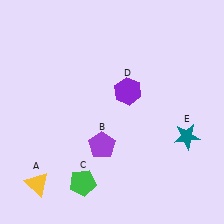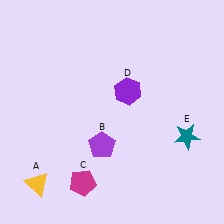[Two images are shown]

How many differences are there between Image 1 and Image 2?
There is 1 difference between the two images.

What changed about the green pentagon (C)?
In Image 1, C is green. In Image 2, it changed to magenta.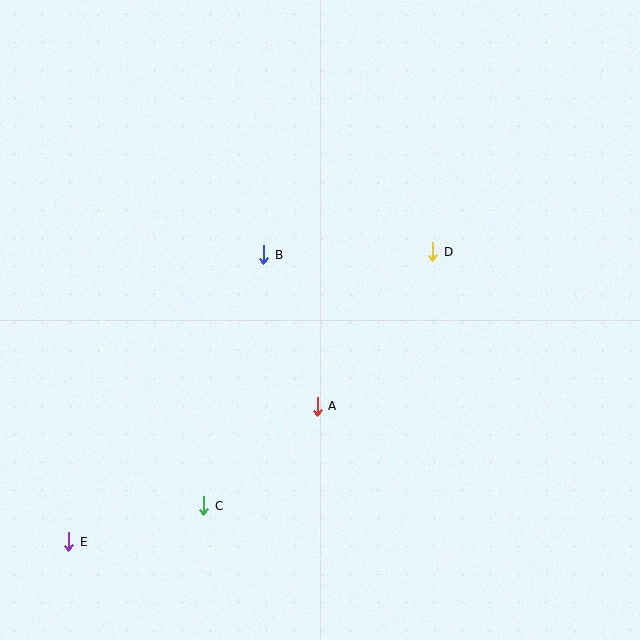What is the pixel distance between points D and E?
The distance between D and E is 465 pixels.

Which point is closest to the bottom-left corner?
Point E is closest to the bottom-left corner.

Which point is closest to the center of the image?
Point B at (264, 255) is closest to the center.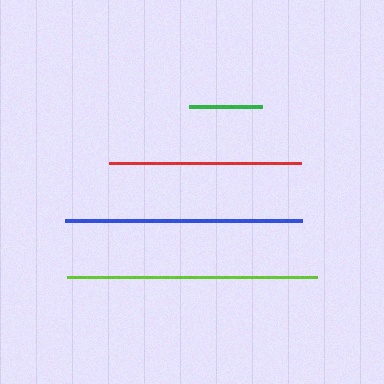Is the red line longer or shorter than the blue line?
The blue line is longer than the red line.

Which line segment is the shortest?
The green line is the shortest at approximately 73 pixels.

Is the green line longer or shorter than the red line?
The red line is longer than the green line.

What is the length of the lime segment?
The lime segment is approximately 250 pixels long.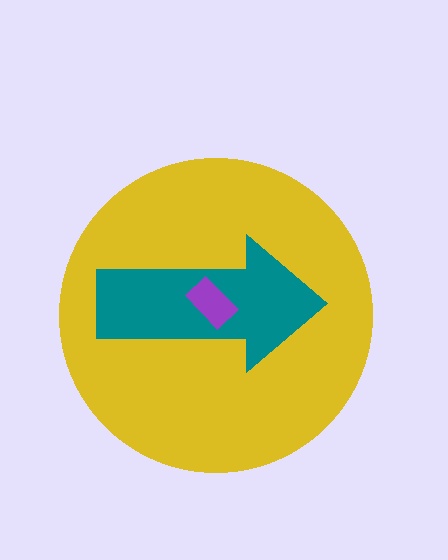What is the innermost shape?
The purple rectangle.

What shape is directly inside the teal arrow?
The purple rectangle.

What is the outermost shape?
The yellow circle.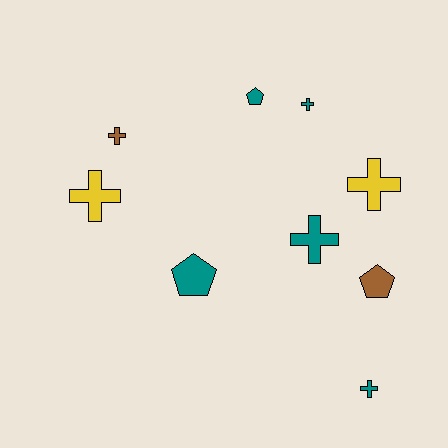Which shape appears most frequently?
Cross, with 6 objects.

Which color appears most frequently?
Teal, with 5 objects.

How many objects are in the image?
There are 9 objects.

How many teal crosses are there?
There are 3 teal crosses.